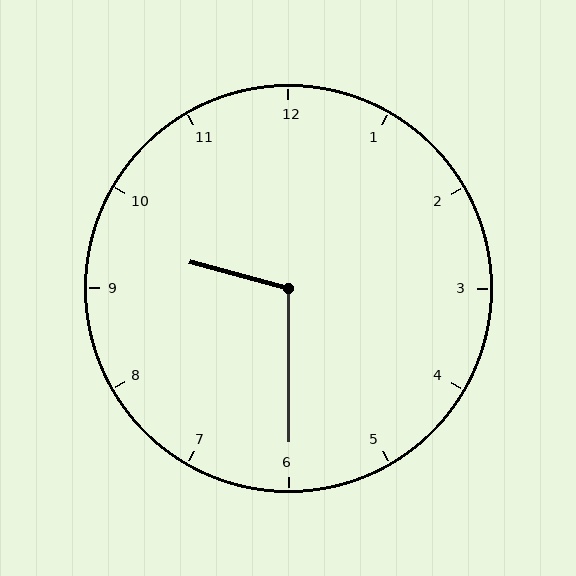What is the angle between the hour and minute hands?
Approximately 105 degrees.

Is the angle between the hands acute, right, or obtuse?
It is obtuse.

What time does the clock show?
9:30.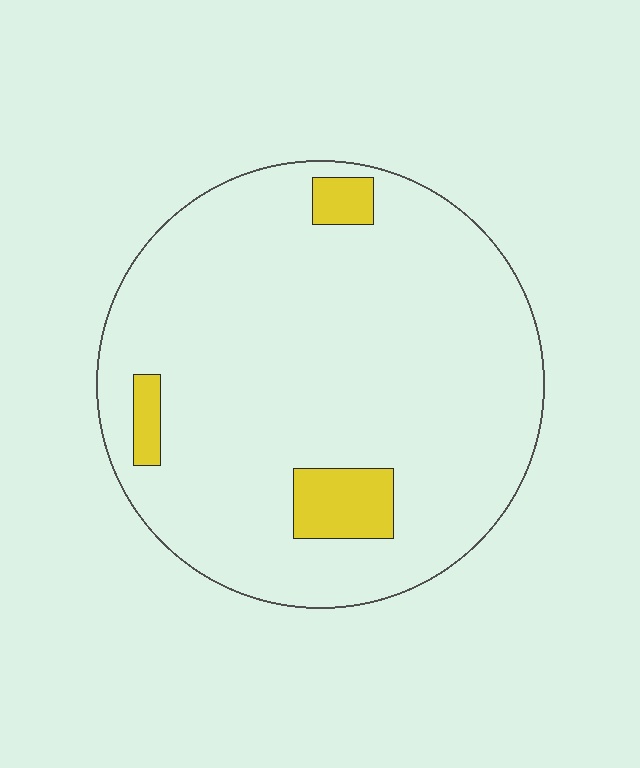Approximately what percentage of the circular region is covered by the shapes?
Approximately 10%.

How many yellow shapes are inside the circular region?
3.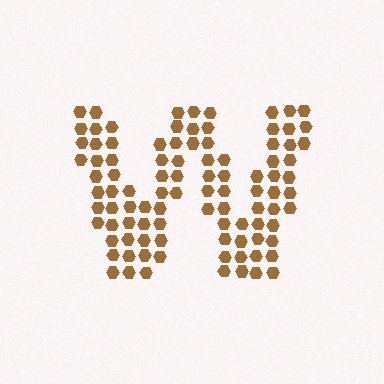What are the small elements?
The small elements are hexagons.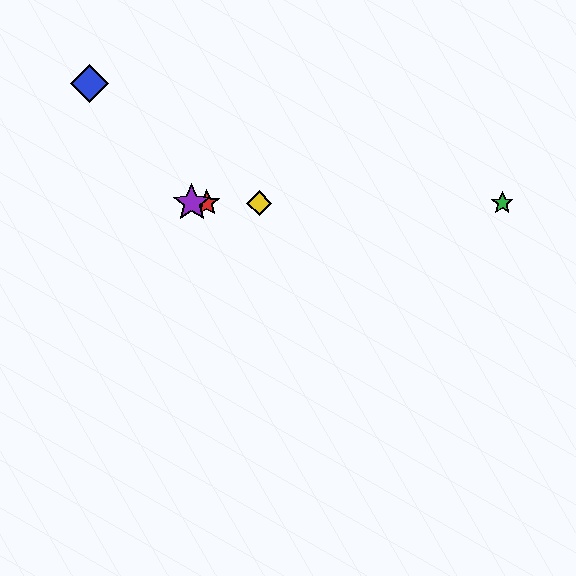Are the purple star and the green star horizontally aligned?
Yes, both are at y≈203.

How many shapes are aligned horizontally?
4 shapes (the red star, the green star, the yellow diamond, the purple star) are aligned horizontally.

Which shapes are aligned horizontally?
The red star, the green star, the yellow diamond, the purple star are aligned horizontally.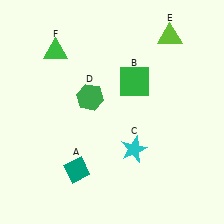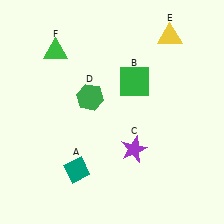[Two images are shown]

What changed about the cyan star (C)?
In Image 1, C is cyan. In Image 2, it changed to purple.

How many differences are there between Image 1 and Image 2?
There are 2 differences between the two images.